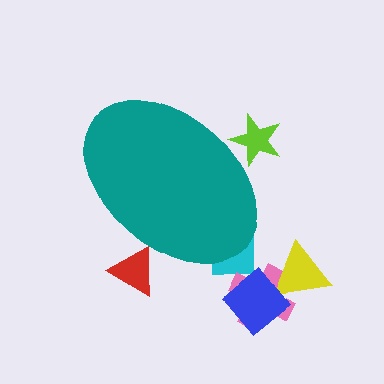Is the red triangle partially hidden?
Yes, the red triangle is partially hidden behind the teal ellipse.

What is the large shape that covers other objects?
A teal ellipse.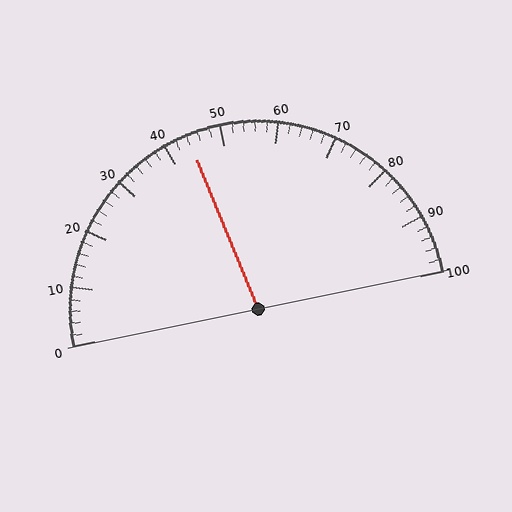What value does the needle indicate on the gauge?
The needle indicates approximately 44.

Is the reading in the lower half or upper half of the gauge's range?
The reading is in the lower half of the range (0 to 100).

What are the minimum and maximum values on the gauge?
The gauge ranges from 0 to 100.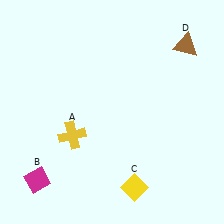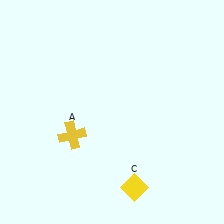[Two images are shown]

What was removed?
The brown triangle (D), the magenta diamond (B) were removed in Image 2.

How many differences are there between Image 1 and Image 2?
There are 2 differences between the two images.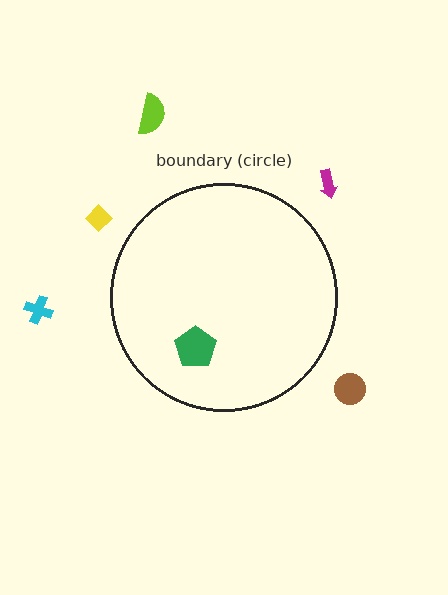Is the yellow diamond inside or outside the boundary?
Outside.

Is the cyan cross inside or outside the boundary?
Outside.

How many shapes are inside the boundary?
1 inside, 5 outside.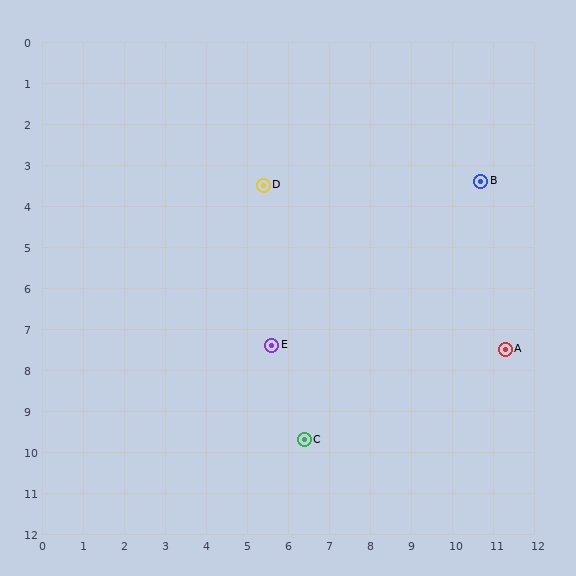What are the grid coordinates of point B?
Point B is at approximately (10.7, 3.4).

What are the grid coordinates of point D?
Point D is at approximately (5.4, 3.5).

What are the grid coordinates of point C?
Point C is at approximately (6.4, 9.7).